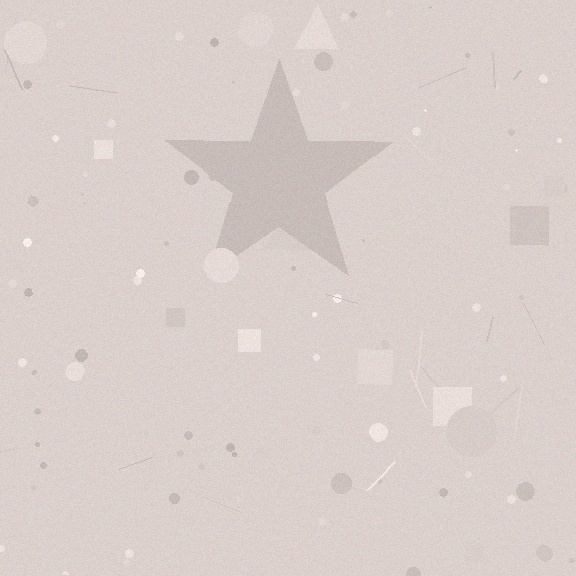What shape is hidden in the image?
A star is hidden in the image.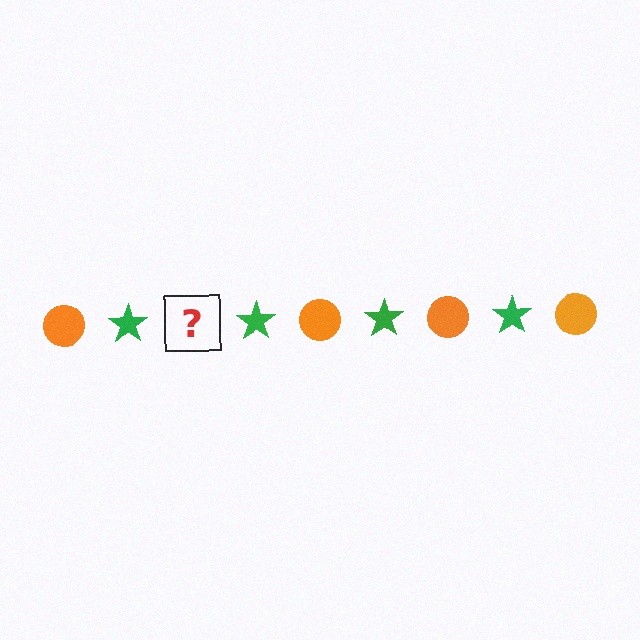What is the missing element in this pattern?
The missing element is an orange circle.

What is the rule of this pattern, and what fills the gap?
The rule is that the pattern alternates between orange circle and green star. The gap should be filled with an orange circle.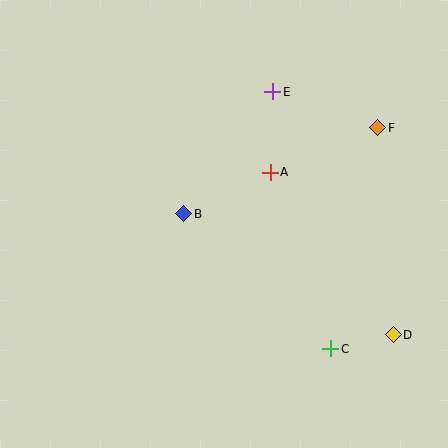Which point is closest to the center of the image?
Point B at (184, 214) is closest to the center.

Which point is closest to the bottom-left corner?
Point B is closest to the bottom-left corner.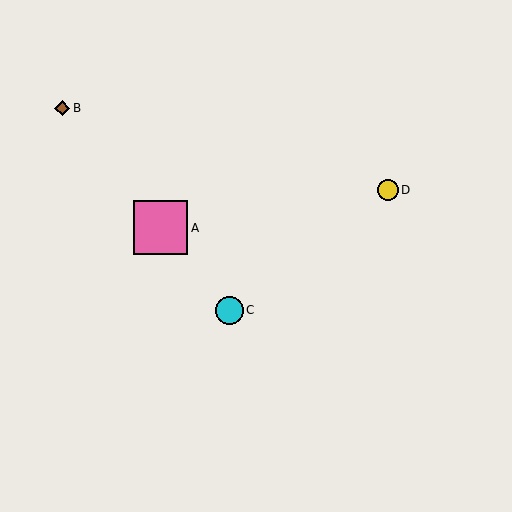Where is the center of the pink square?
The center of the pink square is at (161, 228).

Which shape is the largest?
The pink square (labeled A) is the largest.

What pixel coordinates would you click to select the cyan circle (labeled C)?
Click at (229, 310) to select the cyan circle C.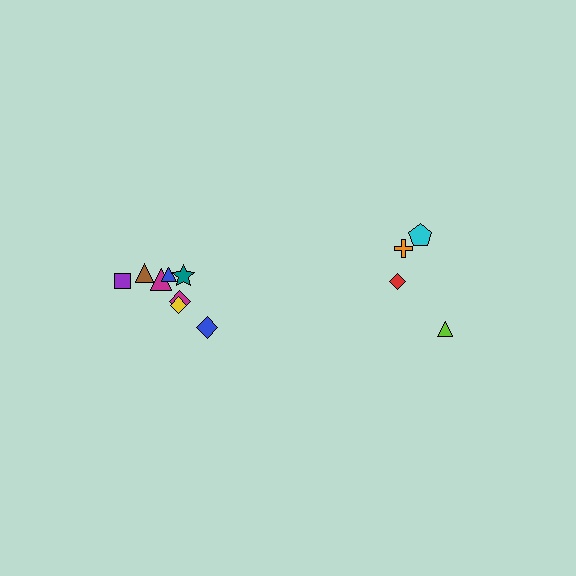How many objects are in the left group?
There are 8 objects.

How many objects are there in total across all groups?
There are 12 objects.